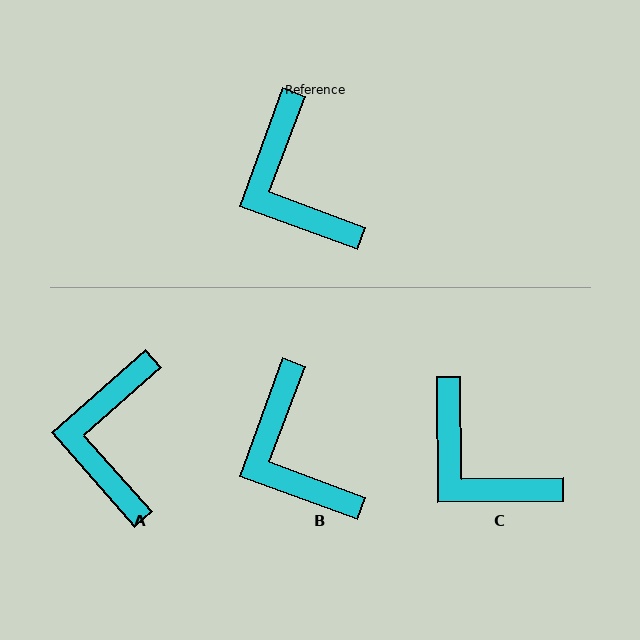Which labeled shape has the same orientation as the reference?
B.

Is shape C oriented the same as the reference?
No, it is off by about 21 degrees.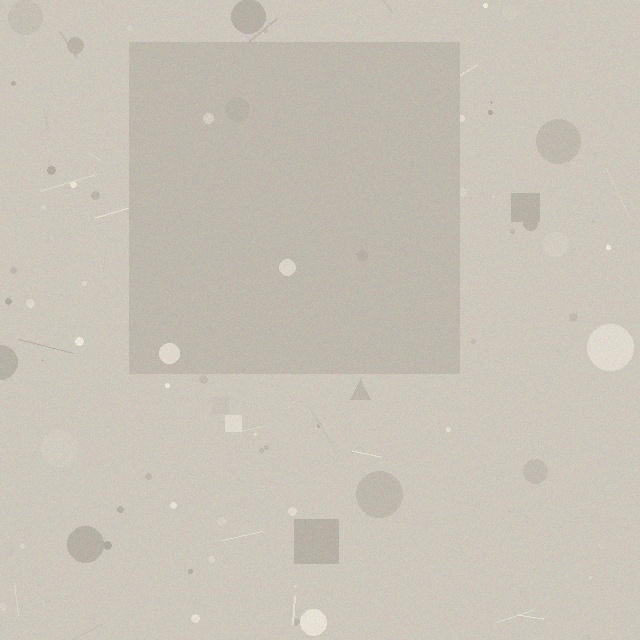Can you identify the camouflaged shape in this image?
The camouflaged shape is a square.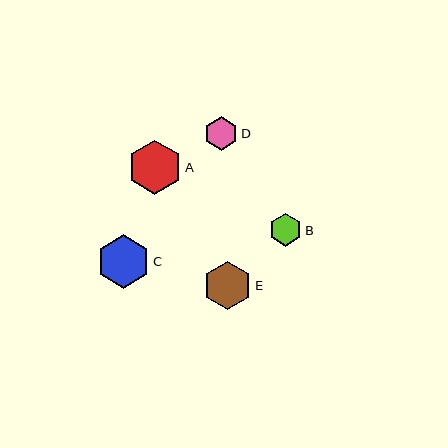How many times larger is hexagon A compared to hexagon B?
Hexagon A is approximately 1.7 times the size of hexagon B.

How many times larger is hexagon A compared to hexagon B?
Hexagon A is approximately 1.7 times the size of hexagon B.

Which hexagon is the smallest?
Hexagon B is the smallest with a size of approximately 32 pixels.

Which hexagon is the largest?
Hexagon A is the largest with a size of approximately 54 pixels.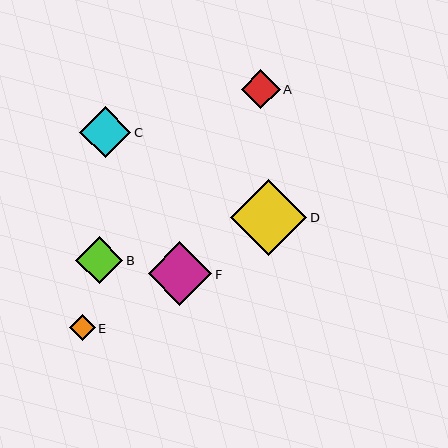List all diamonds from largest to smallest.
From largest to smallest: D, F, C, B, A, E.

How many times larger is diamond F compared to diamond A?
Diamond F is approximately 1.6 times the size of diamond A.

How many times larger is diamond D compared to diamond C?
Diamond D is approximately 1.5 times the size of diamond C.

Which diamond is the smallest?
Diamond E is the smallest with a size of approximately 26 pixels.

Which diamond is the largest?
Diamond D is the largest with a size of approximately 76 pixels.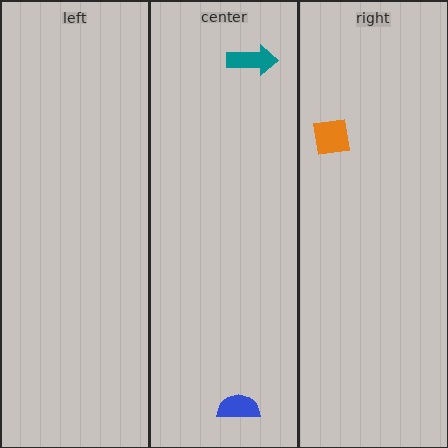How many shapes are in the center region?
2.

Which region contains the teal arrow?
The center region.